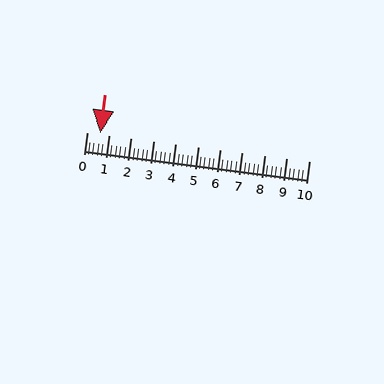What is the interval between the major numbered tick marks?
The major tick marks are spaced 1 units apart.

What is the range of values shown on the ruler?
The ruler shows values from 0 to 10.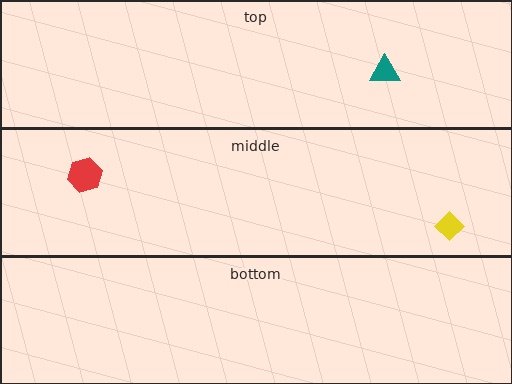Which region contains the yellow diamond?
The middle region.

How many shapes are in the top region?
1.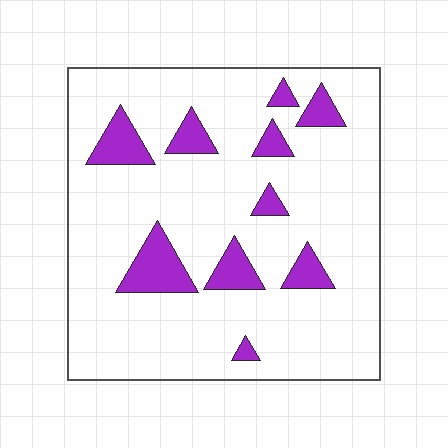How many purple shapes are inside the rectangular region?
10.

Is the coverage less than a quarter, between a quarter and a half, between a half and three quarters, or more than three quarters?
Less than a quarter.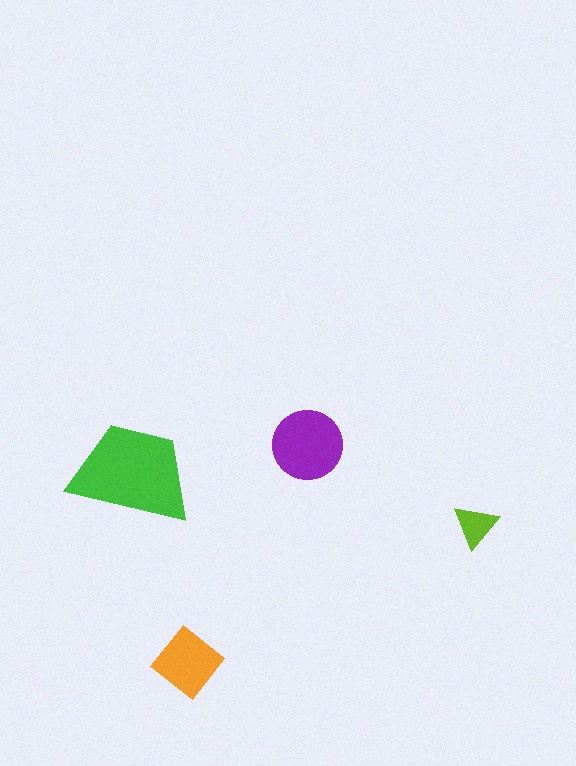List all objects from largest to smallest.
The green trapezoid, the purple circle, the orange diamond, the lime triangle.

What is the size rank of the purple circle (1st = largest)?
2nd.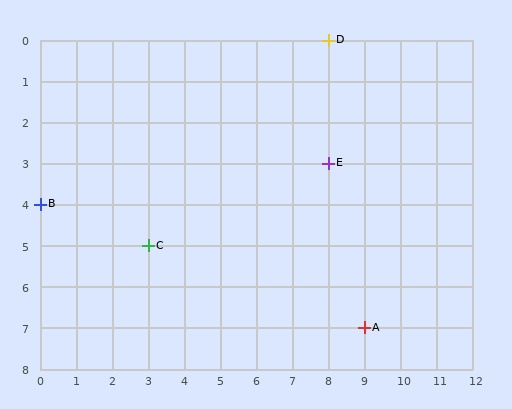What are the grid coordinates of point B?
Point B is at grid coordinates (0, 4).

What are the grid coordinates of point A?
Point A is at grid coordinates (9, 7).